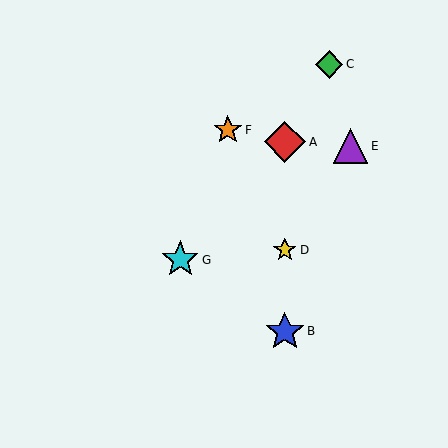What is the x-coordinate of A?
Object A is at x≈285.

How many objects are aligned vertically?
3 objects (A, B, D) are aligned vertically.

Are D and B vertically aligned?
Yes, both are at x≈285.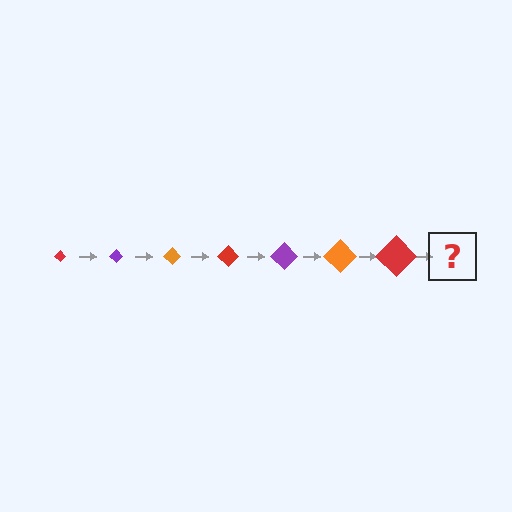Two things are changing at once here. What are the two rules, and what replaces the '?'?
The two rules are that the diamond grows larger each step and the color cycles through red, purple, and orange. The '?' should be a purple diamond, larger than the previous one.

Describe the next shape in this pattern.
It should be a purple diamond, larger than the previous one.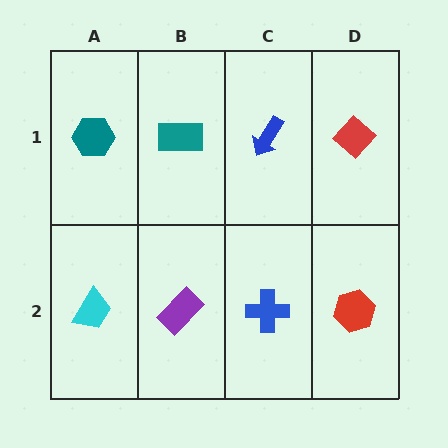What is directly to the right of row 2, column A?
A purple rectangle.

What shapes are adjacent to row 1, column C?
A blue cross (row 2, column C), a teal rectangle (row 1, column B), a red diamond (row 1, column D).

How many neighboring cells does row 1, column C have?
3.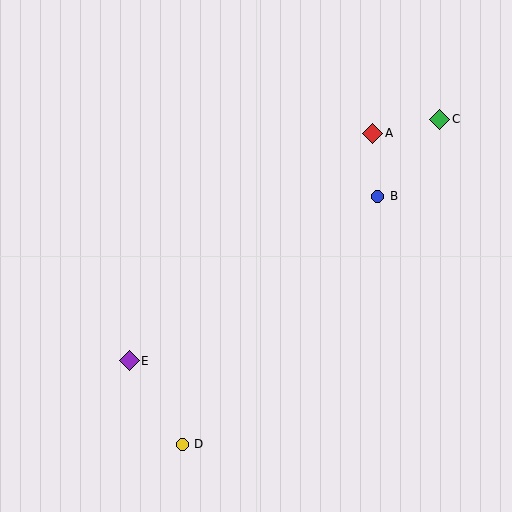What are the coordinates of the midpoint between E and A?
The midpoint between E and A is at (251, 247).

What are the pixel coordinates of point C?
Point C is at (440, 119).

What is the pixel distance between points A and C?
The distance between A and C is 68 pixels.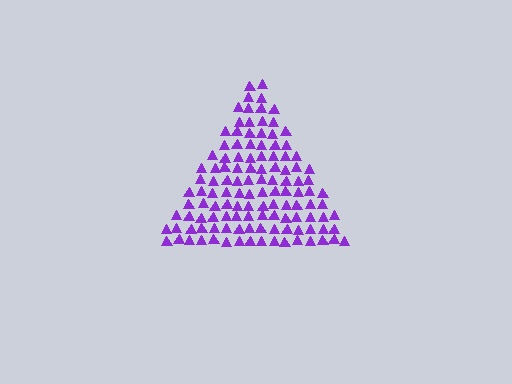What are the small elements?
The small elements are triangles.